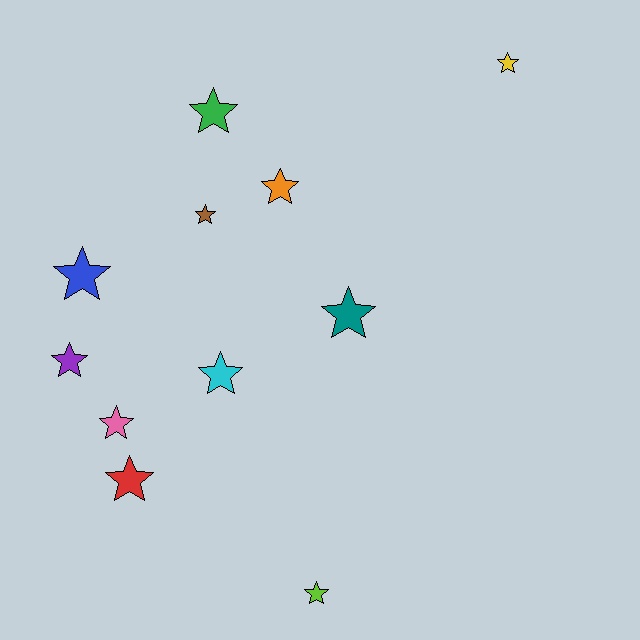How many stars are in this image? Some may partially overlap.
There are 11 stars.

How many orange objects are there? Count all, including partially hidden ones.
There is 1 orange object.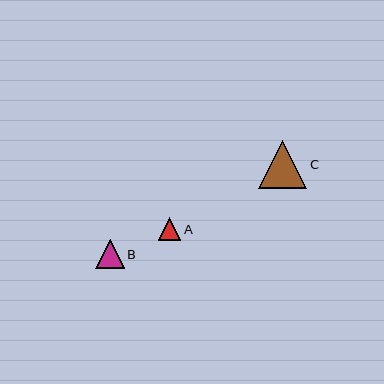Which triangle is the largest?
Triangle C is the largest with a size of approximately 48 pixels.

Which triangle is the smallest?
Triangle A is the smallest with a size of approximately 23 pixels.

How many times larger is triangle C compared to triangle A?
Triangle C is approximately 2.1 times the size of triangle A.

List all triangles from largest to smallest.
From largest to smallest: C, B, A.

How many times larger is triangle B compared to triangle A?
Triangle B is approximately 1.2 times the size of triangle A.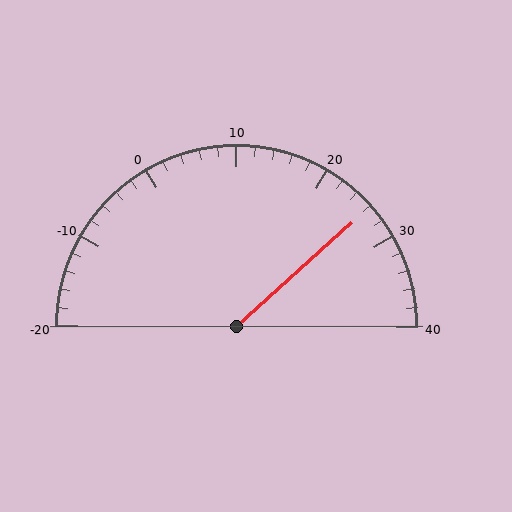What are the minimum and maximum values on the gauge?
The gauge ranges from -20 to 40.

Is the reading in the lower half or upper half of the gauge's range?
The reading is in the upper half of the range (-20 to 40).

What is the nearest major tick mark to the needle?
The nearest major tick mark is 30.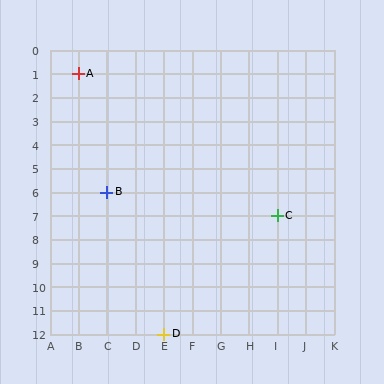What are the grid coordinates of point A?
Point A is at grid coordinates (B, 1).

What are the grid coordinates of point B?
Point B is at grid coordinates (C, 6).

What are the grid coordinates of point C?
Point C is at grid coordinates (I, 7).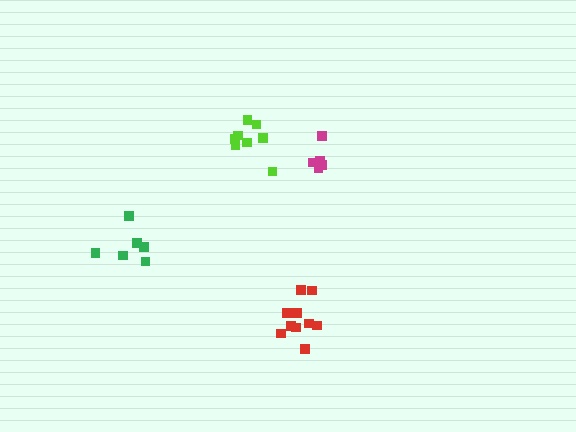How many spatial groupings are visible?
There are 4 spatial groupings.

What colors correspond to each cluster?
The clusters are colored: lime, green, red, magenta.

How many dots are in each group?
Group 1: 8 dots, Group 2: 6 dots, Group 3: 10 dots, Group 4: 5 dots (29 total).